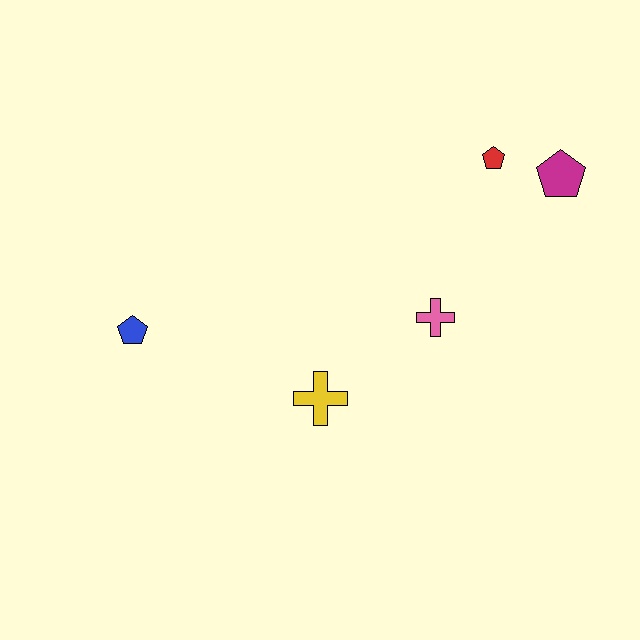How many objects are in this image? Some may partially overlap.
There are 5 objects.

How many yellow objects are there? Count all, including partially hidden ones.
There is 1 yellow object.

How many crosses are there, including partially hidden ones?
There are 2 crosses.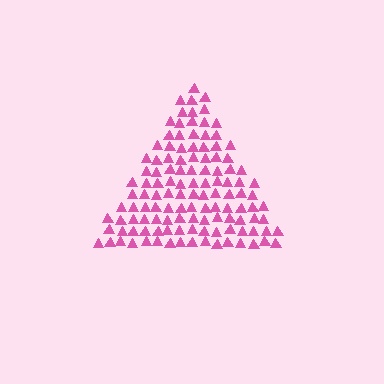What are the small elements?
The small elements are triangles.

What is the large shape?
The large shape is a triangle.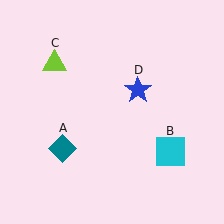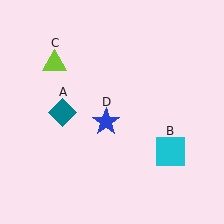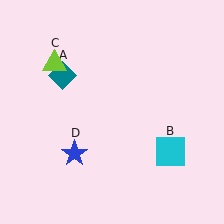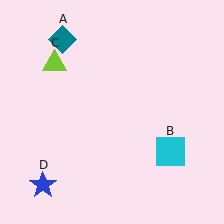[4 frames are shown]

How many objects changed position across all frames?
2 objects changed position: teal diamond (object A), blue star (object D).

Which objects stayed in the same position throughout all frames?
Cyan square (object B) and lime triangle (object C) remained stationary.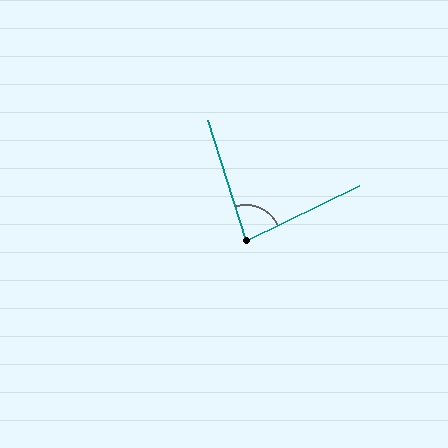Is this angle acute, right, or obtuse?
It is acute.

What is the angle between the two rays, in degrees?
Approximately 82 degrees.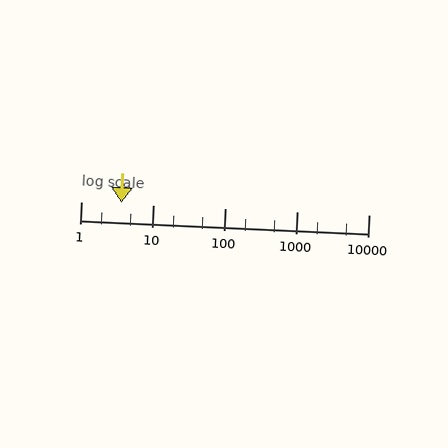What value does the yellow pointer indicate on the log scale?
The pointer indicates approximately 3.6.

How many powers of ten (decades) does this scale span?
The scale spans 4 decades, from 1 to 10000.